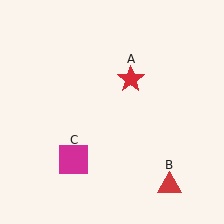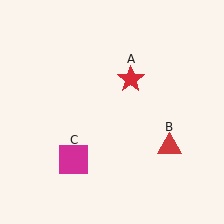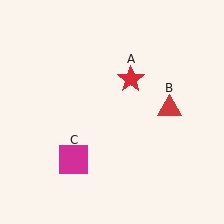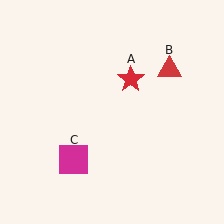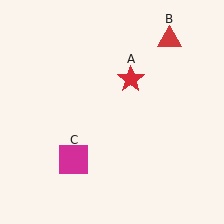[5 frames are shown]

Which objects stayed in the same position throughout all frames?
Red star (object A) and magenta square (object C) remained stationary.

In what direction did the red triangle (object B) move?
The red triangle (object B) moved up.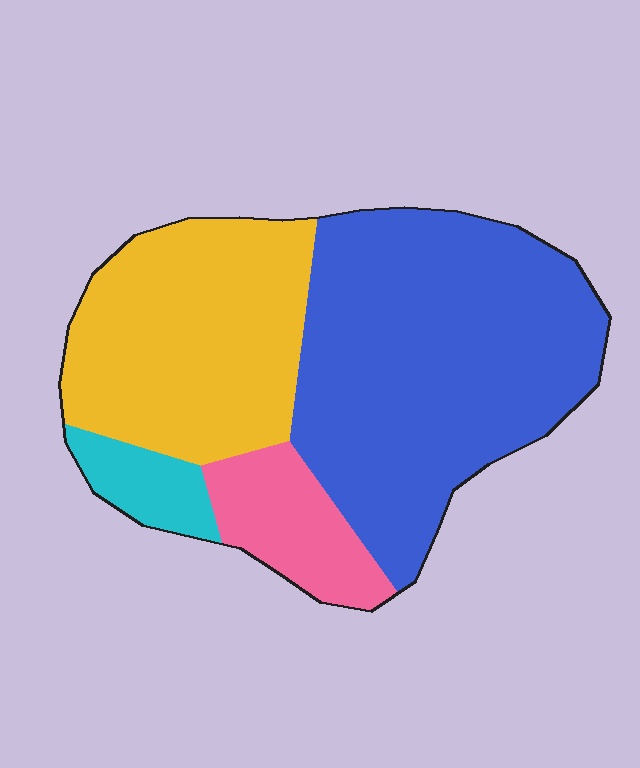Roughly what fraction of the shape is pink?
Pink covers about 10% of the shape.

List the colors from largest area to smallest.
From largest to smallest: blue, yellow, pink, cyan.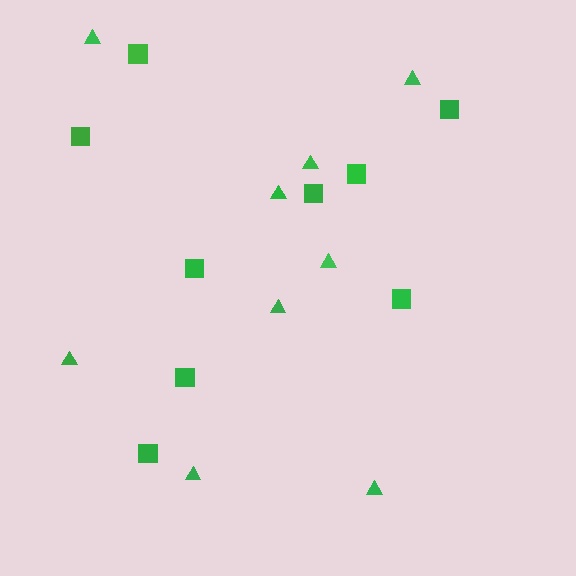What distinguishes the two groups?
There are 2 groups: one group of squares (9) and one group of triangles (9).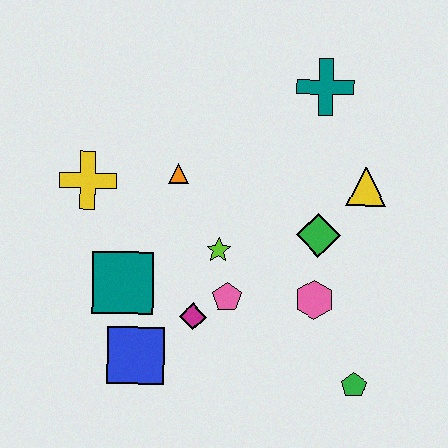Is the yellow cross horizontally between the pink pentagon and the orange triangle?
No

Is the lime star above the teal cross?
No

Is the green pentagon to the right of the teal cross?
Yes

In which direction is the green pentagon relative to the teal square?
The green pentagon is to the right of the teal square.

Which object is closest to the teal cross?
The yellow triangle is closest to the teal cross.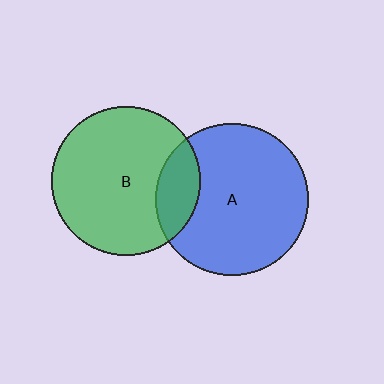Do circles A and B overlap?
Yes.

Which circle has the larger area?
Circle A (blue).